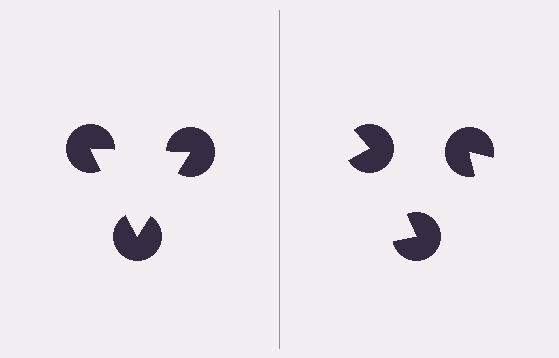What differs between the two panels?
The pac-man discs are positioned identically on both sides; only the wedge orientations differ. On the left they align to a triangle; on the right they are misaligned.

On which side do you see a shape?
An illusory triangle appears on the left side. On the right side the wedge cuts are rotated, so no coherent shape forms.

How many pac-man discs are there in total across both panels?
6 — 3 on each side.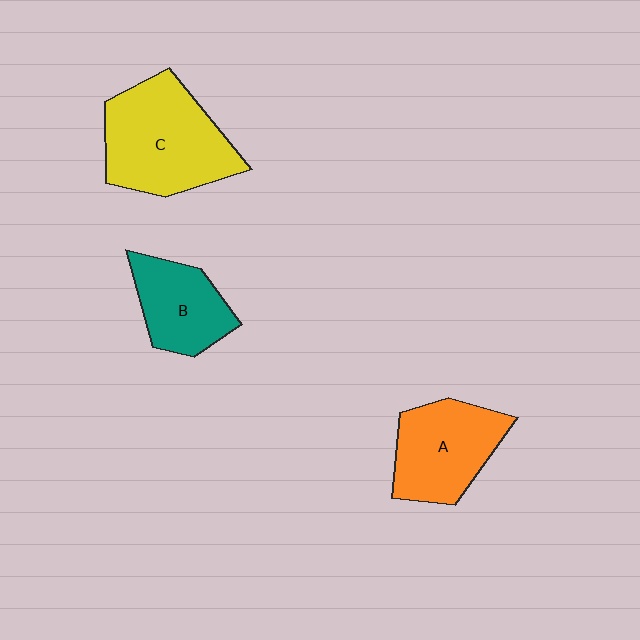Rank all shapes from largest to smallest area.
From largest to smallest: C (yellow), A (orange), B (teal).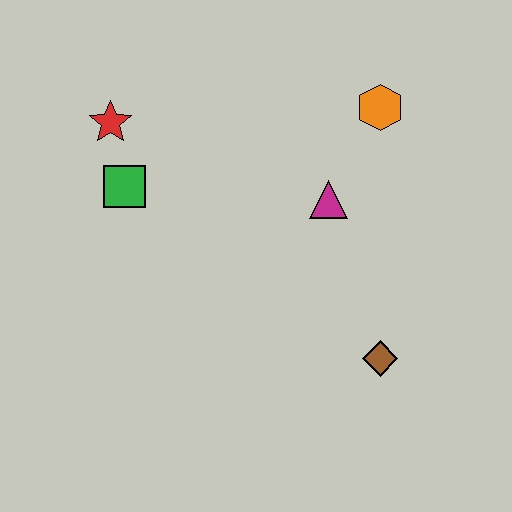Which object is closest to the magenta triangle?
The orange hexagon is closest to the magenta triangle.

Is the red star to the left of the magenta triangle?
Yes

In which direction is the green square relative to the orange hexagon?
The green square is to the left of the orange hexagon.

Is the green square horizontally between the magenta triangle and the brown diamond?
No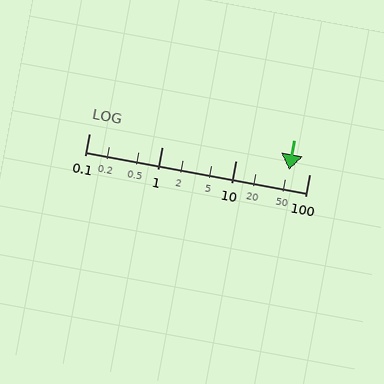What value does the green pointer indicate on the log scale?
The pointer indicates approximately 53.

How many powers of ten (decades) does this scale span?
The scale spans 3 decades, from 0.1 to 100.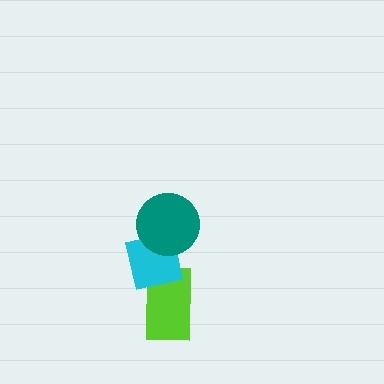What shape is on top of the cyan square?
The teal circle is on top of the cyan square.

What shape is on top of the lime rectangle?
The cyan square is on top of the lime rectangle.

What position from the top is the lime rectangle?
The lime rectangle is 3rd from the top.